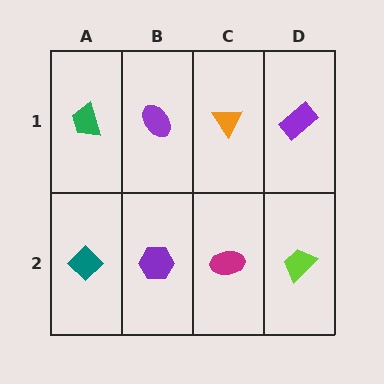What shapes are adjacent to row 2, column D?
A purple rectangle (row 1, column D), a magenta ellipse (row 2, column C).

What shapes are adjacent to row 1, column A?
A teal diamond (row 2, column A), a purple ellipse (row 1, column B).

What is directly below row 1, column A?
A teal diamond.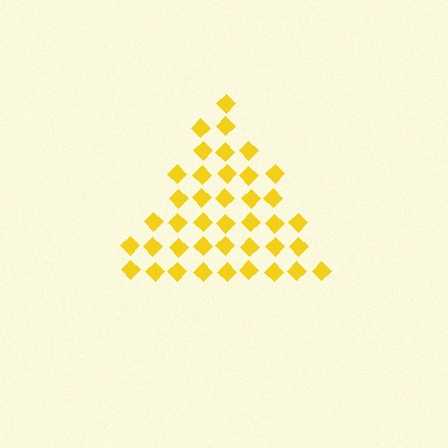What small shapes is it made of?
It is made of small diamonds.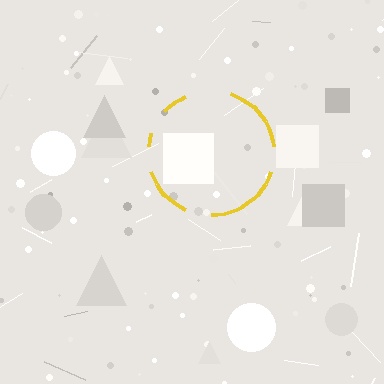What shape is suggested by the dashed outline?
The dashed outline suggests a circle.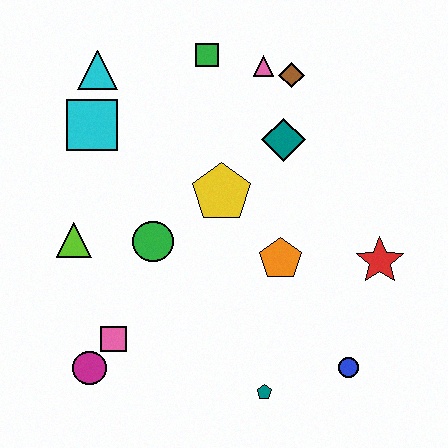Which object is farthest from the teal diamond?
The magenta circle is farthest from the teal diamond.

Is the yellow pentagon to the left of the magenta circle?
No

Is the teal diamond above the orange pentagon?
Yes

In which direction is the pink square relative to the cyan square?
The pink square is below the cyan square.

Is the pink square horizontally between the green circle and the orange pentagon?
No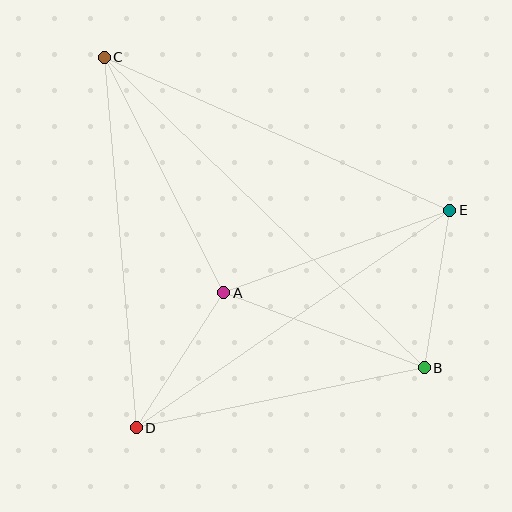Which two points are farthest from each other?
Points B and C are farthest from each other.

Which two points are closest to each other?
Points B and E are closest to each other.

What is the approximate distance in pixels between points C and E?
The distance between C and E is approximately 378 pixels.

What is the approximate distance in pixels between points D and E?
The distance between D and E is approximately 381 pixels.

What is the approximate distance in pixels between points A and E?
The distance between A and E is approximately 240 pixels.